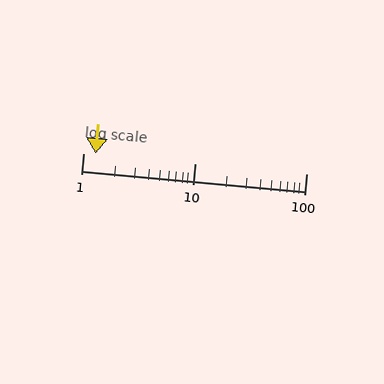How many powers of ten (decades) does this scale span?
The scale spans 2 decades, from 1 to 100.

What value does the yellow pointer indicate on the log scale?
The pointer indicates approximately 1.3.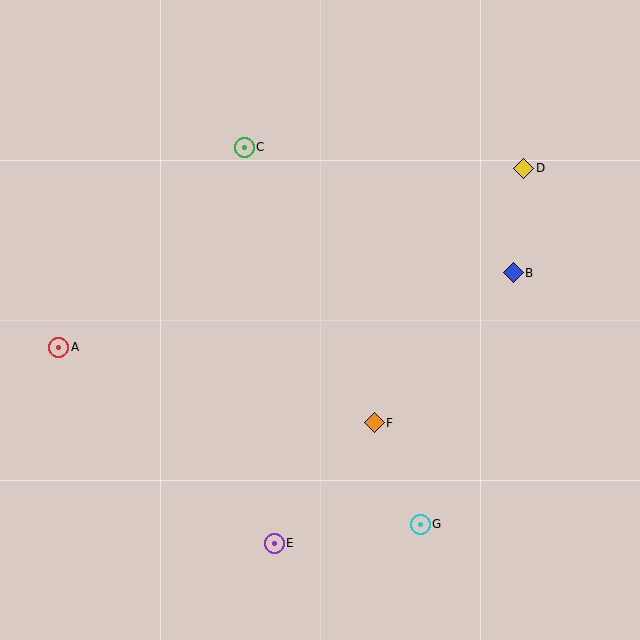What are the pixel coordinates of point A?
Point A is at (59, 347).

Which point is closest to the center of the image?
Point F at (374, 423) is closest to the center.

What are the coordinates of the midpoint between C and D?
The midpoint between C and D is at (384, 158).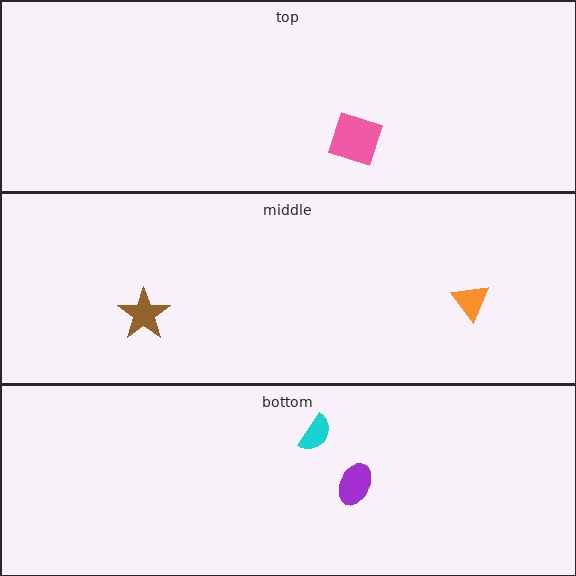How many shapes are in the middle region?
2.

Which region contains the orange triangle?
The middle region.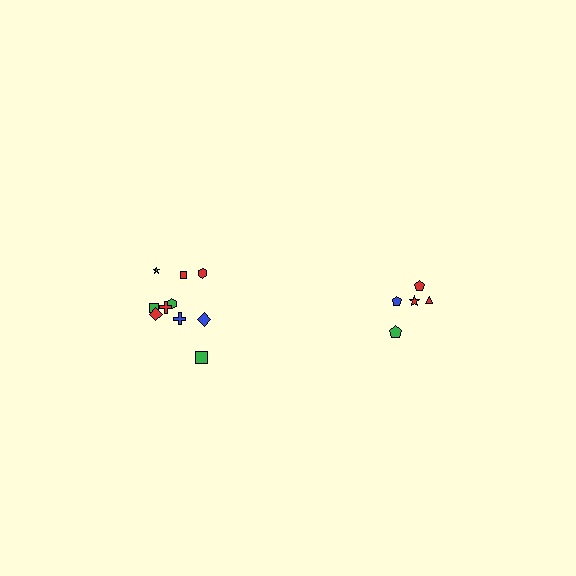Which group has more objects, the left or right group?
The left group.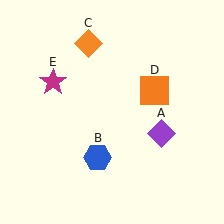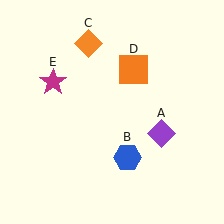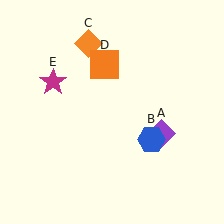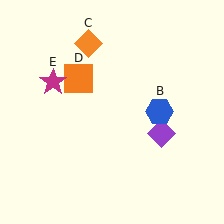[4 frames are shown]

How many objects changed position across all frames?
2 objects changed position: blue hexagon (object B), orange square (object D).